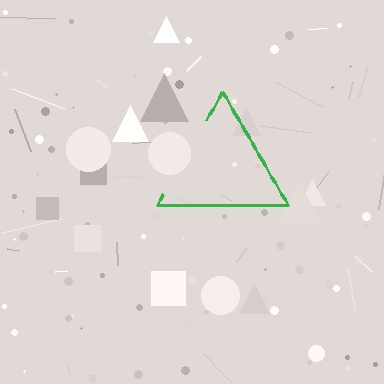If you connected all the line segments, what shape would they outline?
They would outline a triangle.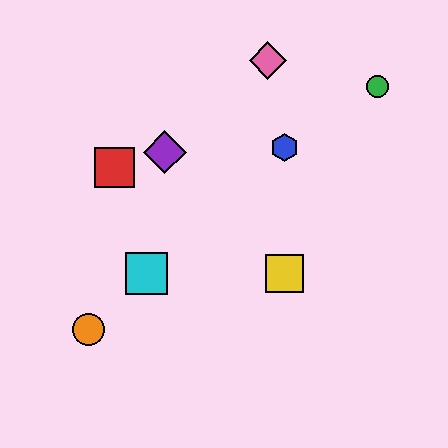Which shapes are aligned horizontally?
The yellow square, the cyan square are aligned horizontally.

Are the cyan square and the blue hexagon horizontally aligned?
No, the cyan square is at y≈274 and the blue hexagon is at y≈147.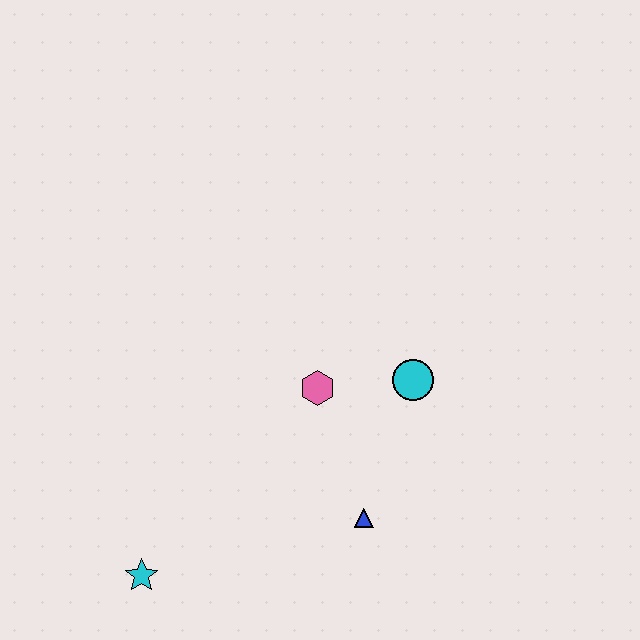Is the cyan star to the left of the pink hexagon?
Yes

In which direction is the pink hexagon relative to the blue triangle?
The pink hexagon is above the blue triangle.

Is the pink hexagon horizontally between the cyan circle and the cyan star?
Yes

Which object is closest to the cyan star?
The blue triangle is closest to the cyan star.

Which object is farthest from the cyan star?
The cyan circle is farthest from the cyan star.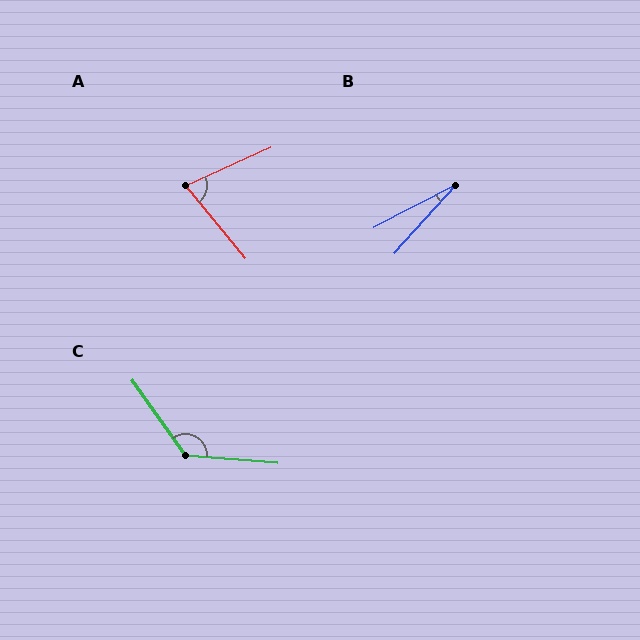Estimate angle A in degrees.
Approximately 75 degrees.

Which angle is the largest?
C, at approximately 130 degrees.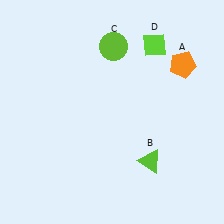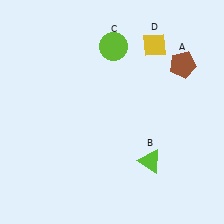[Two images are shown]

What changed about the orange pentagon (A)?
In Image 1, A is orange. In Image 2, it changed to brown.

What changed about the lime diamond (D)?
In Image 1, D is lime. In Image 2, it changed to yellow.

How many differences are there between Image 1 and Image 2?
There are 2 differences between the two images.